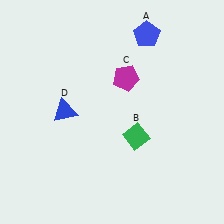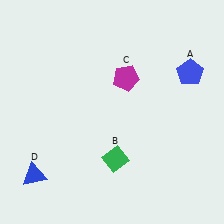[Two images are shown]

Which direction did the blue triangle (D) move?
The blue triangle (D) moved down.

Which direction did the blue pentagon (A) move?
The blue pentagon (A) moved right.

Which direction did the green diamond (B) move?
The green diamond (B) moved down.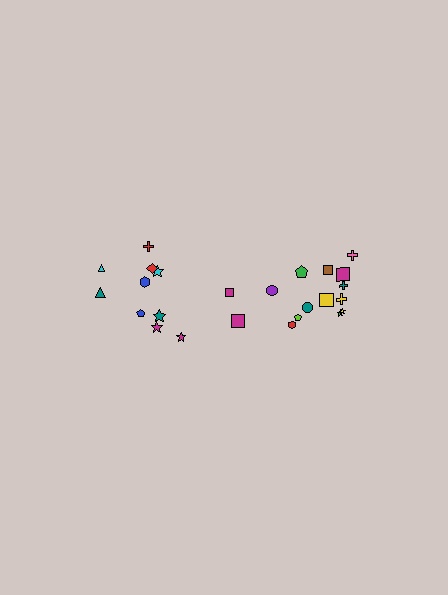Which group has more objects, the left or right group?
The right group.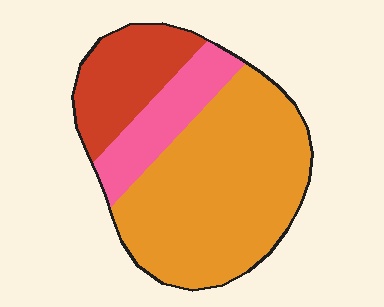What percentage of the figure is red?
Red takes up about one fifth (1/5) of the figure.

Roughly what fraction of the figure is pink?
Pink covers 17% of the figure.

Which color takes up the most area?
Orange, at roughly 60%.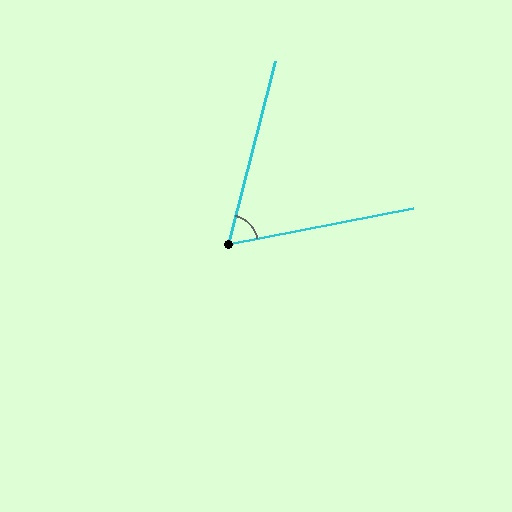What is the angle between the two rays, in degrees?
Approximately 65 degrees.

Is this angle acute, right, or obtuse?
It is acute.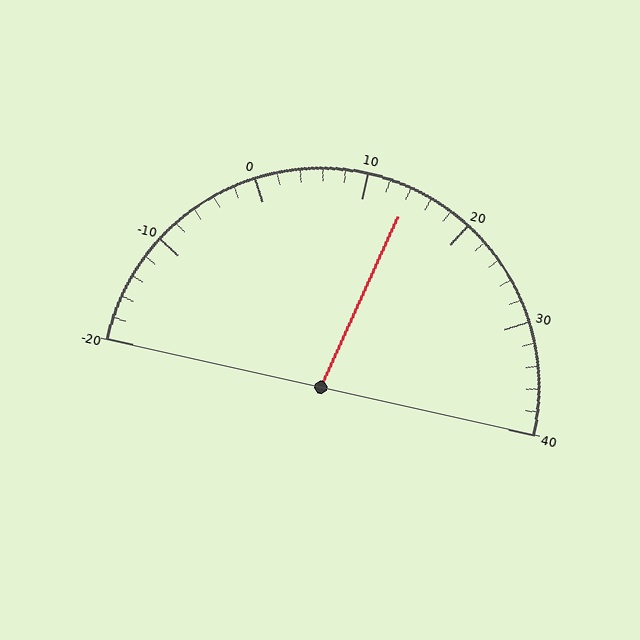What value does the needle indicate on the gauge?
The needle indicates approximately 14.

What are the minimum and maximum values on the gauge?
The gauge ranges from -20 to 40.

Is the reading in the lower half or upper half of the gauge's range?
The reading is in the upper half of the range (-20 to 40).